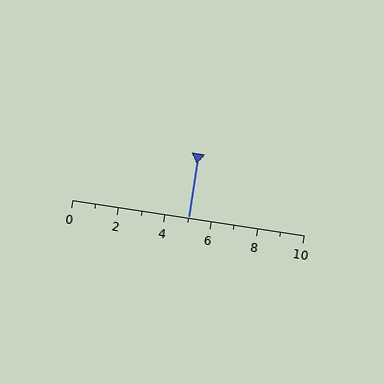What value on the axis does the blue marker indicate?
The marker indicates approximately 5.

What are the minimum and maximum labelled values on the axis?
The axis runs from 0 to 10.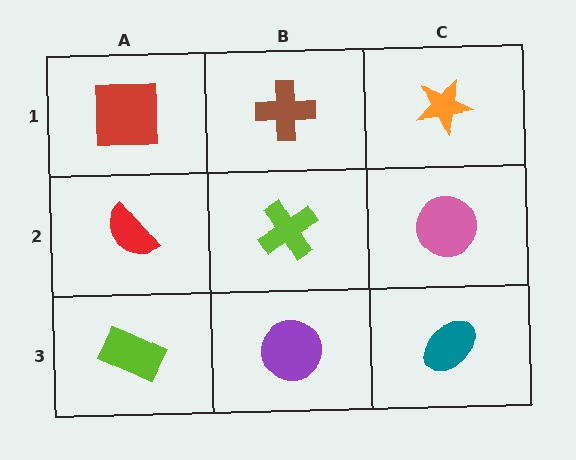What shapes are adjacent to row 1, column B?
A lime cross (row 2, column B), a red square (row 1, column A), an orange star (row 1, column C).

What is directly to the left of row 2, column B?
A red semicircle.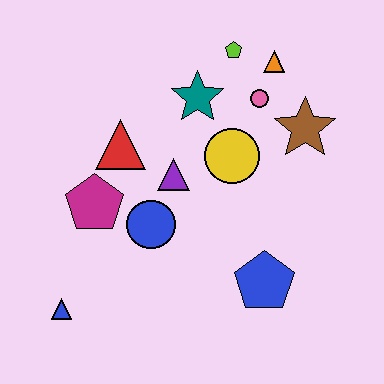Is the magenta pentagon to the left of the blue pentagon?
Yes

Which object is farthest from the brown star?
The blue triangle is farthest from the brown star.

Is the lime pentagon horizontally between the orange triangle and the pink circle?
No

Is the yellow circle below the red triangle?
Yes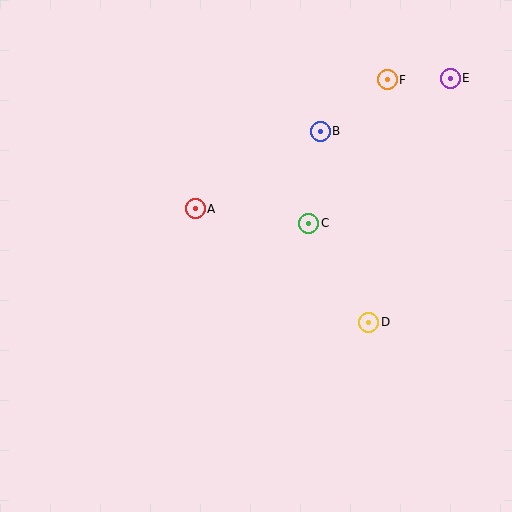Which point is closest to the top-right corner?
Point E is closest to the top-right corner.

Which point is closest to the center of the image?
Point C at (309, 223) is closest to the center.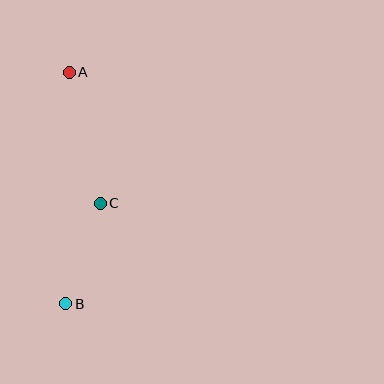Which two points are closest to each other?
Points B and C are closest to each other.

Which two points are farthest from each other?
Points A and B are farthest from each other.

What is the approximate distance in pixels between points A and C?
The distance between A and C is approximately 134 pixels.